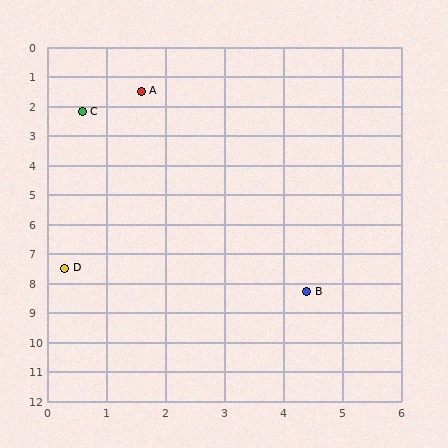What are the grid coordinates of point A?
Point A is at approximately (1.6, 1.5).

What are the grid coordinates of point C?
Point C is at approximately (0.6, 2.2).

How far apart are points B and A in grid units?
Points B and A are about 7.4 grid units apart.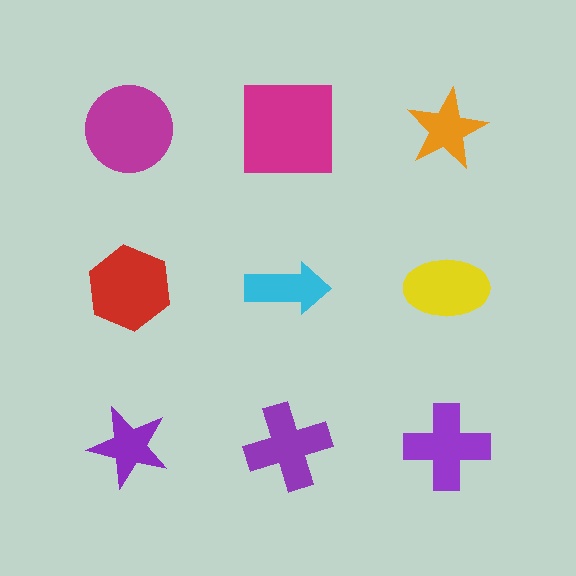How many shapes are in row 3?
3 shapes.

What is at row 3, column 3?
A purple cross.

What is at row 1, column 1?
A magenta circle.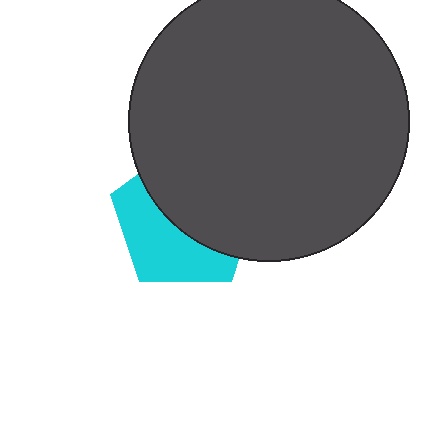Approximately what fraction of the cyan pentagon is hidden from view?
Roughly 56% of the cyan pentagon is hidden behind the dark gray circle.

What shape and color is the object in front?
The object in front is a dark gray circle.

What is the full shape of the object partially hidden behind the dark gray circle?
The partially hidden object is a cyan pentagon.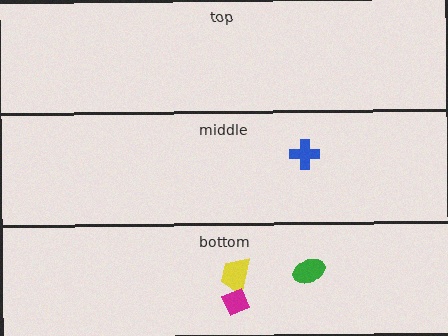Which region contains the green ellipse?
The bottom region.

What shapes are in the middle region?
The blue cross.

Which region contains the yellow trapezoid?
The bottom region.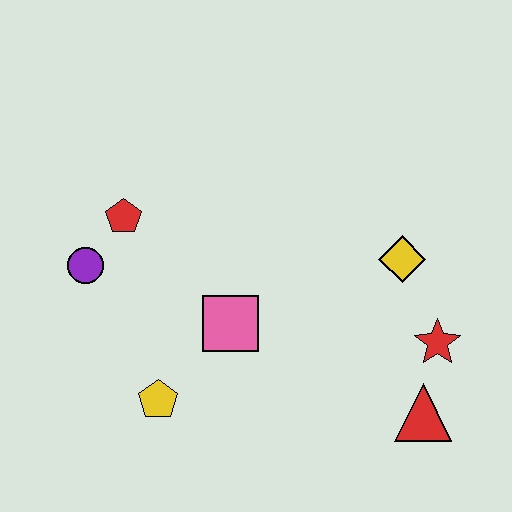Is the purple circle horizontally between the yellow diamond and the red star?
No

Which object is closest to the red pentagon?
The purple circle is closest to the red pentagon.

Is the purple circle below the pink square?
No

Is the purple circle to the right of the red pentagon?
No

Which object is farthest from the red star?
The purple circle is farthest from the red star.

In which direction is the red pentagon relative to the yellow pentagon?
The red pentagon is above the yellow pentagon.